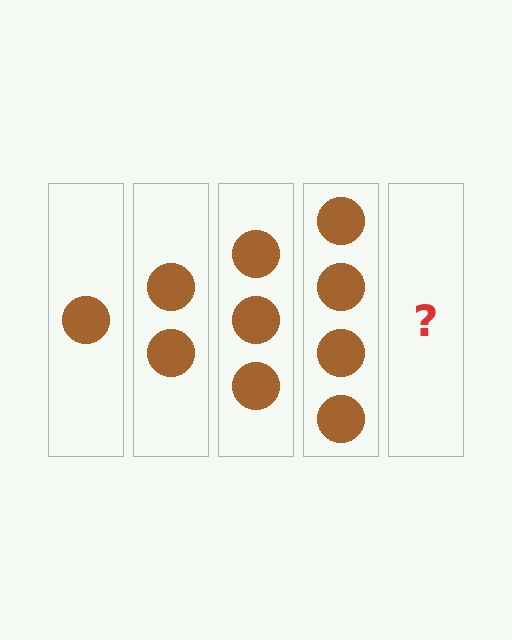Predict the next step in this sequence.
The next step is 5 circles.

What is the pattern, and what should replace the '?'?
The pattern is that each step adds one more circle. The '?' should be 5 circles.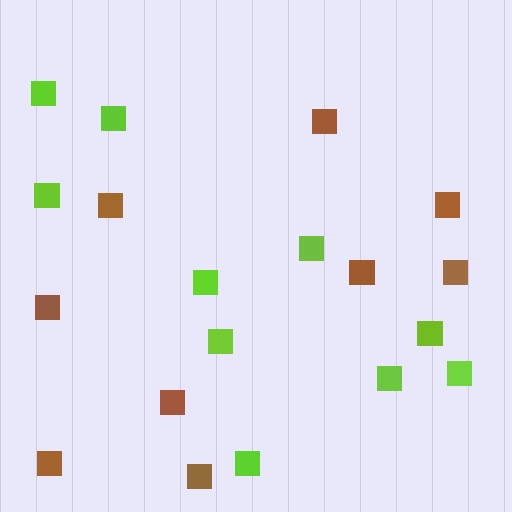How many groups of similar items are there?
There are 2 groups: one group of lime squares (10) and one group of brown squares (9).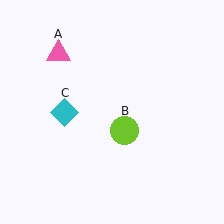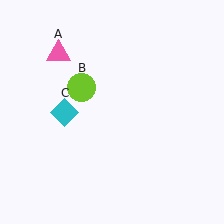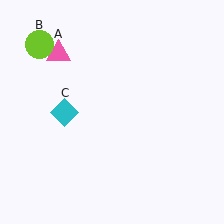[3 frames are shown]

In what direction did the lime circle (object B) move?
The lime circle (object B) moved up and to the left.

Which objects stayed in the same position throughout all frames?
Pink triangle (object A) and cyan diamond (object C) remained stationary.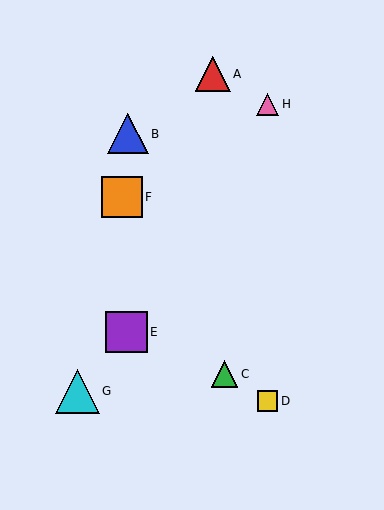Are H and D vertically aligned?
Yes, both are at x≈268.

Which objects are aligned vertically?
Objects D, H are aligned vertically.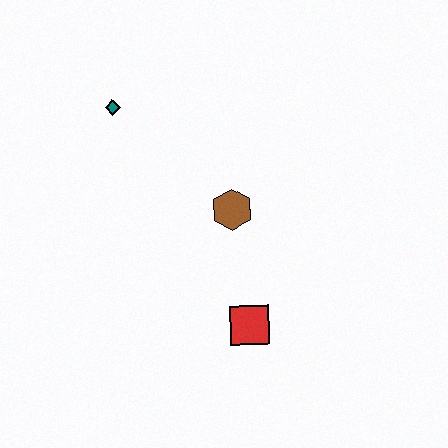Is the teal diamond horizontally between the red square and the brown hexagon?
No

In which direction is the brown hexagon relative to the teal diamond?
The brown hexagon is to the right of the teal diamond.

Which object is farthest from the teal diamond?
The red square is farthest from the teal diamond.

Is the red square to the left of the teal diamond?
No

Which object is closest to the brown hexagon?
The red square is closest to the brown hexagon.